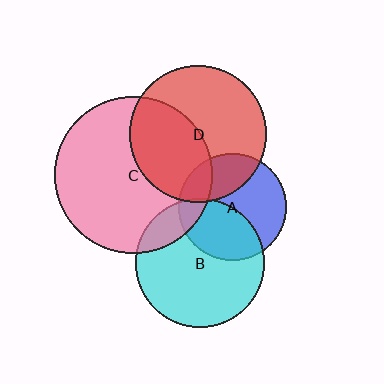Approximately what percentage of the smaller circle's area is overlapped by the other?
Approximately 15%.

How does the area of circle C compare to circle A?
Approximately 2.1 times.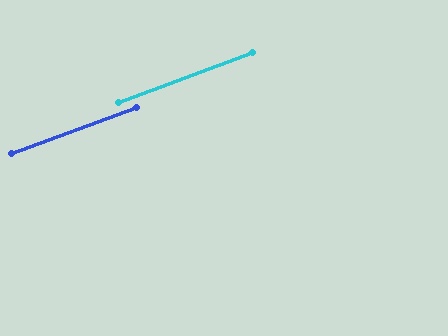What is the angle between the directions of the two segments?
Approximately 0 degrees.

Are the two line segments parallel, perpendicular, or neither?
Parallel — their directions differ by only 0.2°.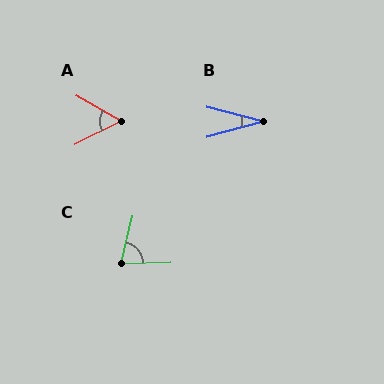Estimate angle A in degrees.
Approximately 57 degrees.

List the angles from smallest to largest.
B (29°), A (57°), C (75°).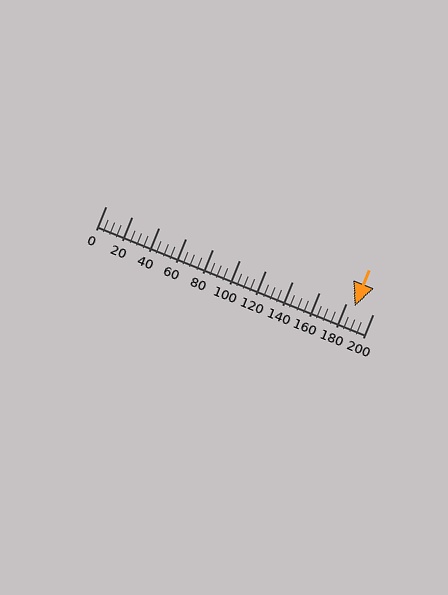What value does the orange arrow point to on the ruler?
The orange arrow points to approximately 187.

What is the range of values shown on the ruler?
The ruler shows values from 0 to 200.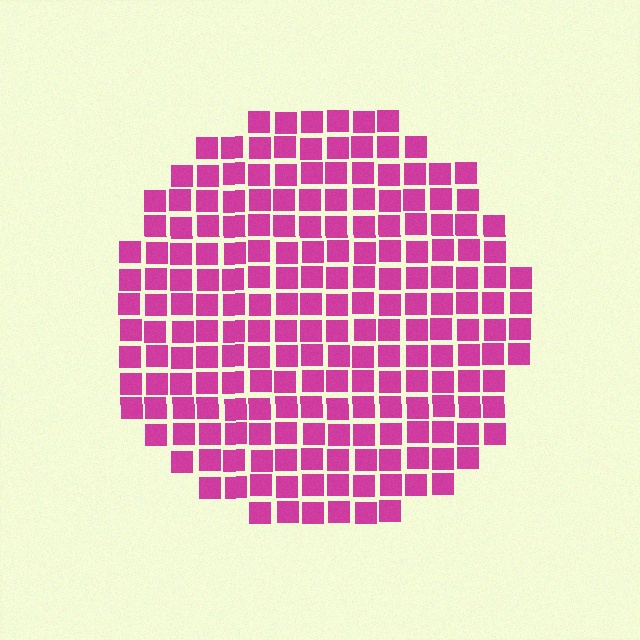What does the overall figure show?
The overall figure shows a circle.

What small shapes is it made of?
It is made of small squares.